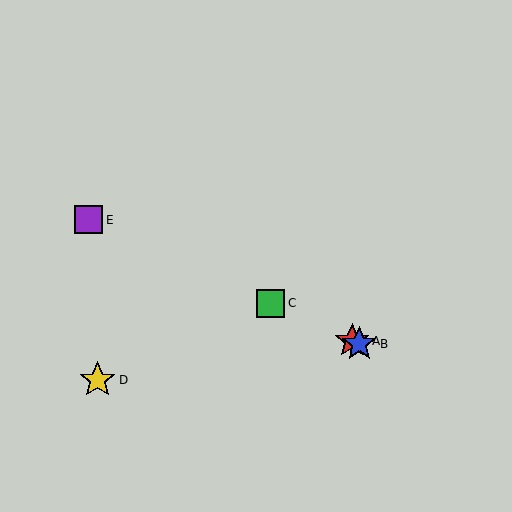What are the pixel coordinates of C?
Object C is at (271, 303).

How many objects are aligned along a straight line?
4 objects (A, B, C, E) are aligned along a straight line.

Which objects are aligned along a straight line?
Objects A, B, C, E are aligned along a straight line.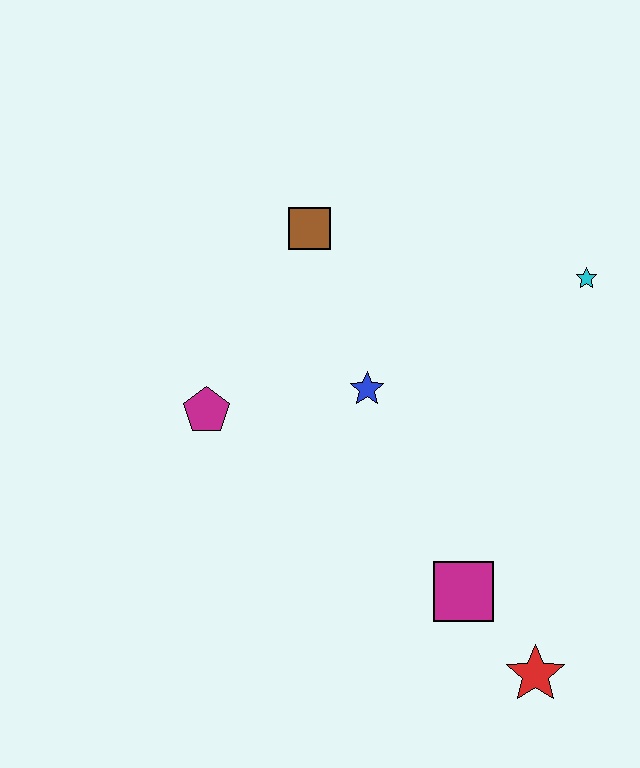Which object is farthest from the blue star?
The red star is farthest from the blue star.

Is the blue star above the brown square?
No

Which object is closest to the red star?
The magenta square is closest to the red star.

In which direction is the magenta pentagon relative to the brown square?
The magenta pentagon is below the brown square.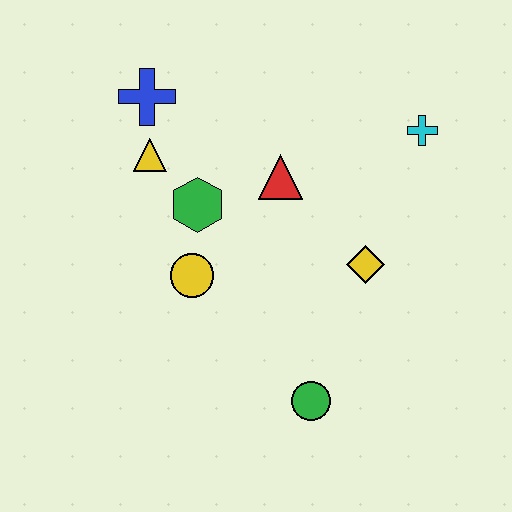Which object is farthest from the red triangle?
The green circle is farthest from the red triangle.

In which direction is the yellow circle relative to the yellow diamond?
The yellow circle is to the left of the yellow diamond.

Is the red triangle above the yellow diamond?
Yes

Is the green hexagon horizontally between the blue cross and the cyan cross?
Yes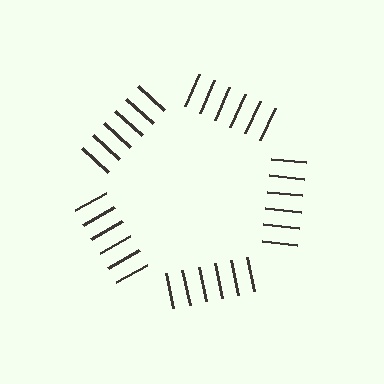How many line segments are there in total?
30 — 6 along each of the 5 edges.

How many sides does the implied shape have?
5 sides — the line-ends trace a pentagon.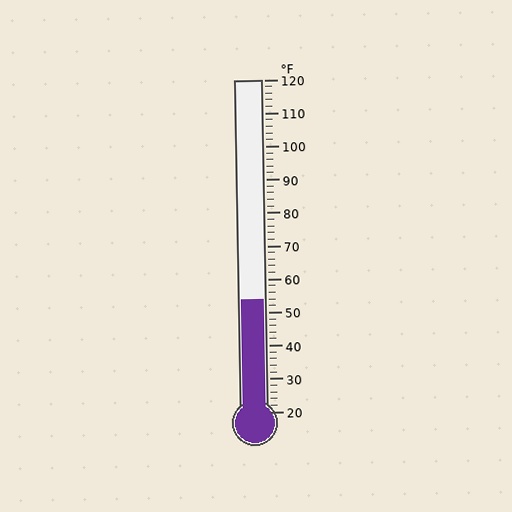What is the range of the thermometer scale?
The thermometer scale ranges from 20°F to 120°F.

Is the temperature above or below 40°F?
The temperature is above 40°F.